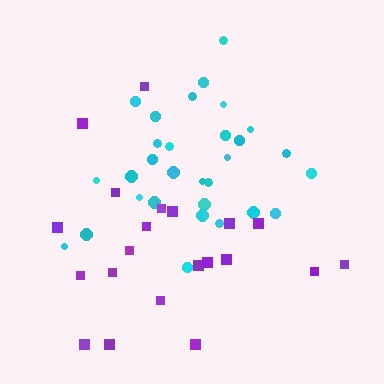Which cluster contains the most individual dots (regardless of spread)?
Cyan (30).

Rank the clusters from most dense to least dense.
cyan, purple.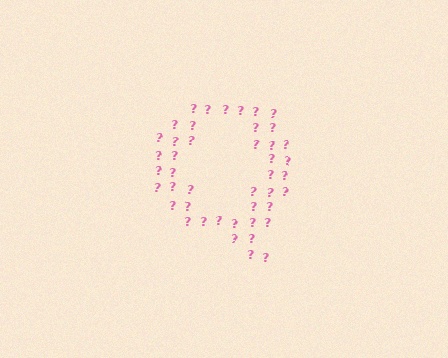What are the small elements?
The small elements are question marks.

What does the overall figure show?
The overall figure shows the letter Q.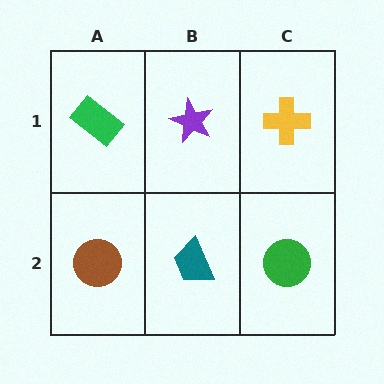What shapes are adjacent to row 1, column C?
A green circle (row 2, column C), a purple star (row 1, column B).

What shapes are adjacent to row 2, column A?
A green rectangle (row 1, column A), a teal trapezoid (row 2, column B).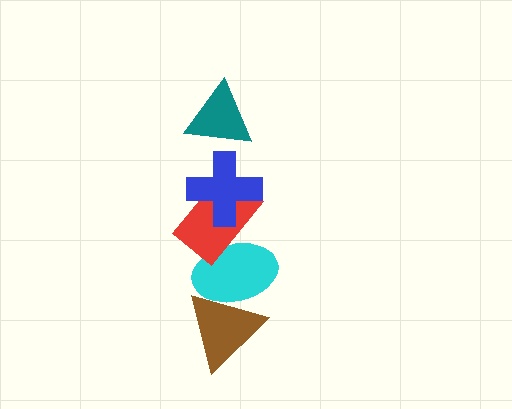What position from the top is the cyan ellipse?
The cyan ellipse is 4th from the top.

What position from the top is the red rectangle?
The red rectangle is 3rd from the top.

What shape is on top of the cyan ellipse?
The red rectangle is on top of the cyan ellipse.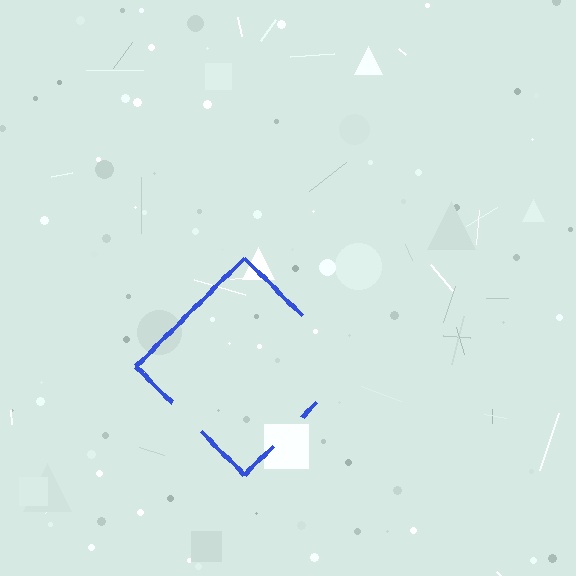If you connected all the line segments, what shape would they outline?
They would outline a diamond.